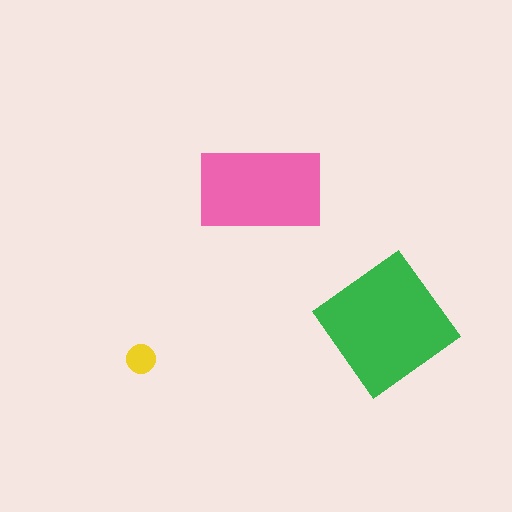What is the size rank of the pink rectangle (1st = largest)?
2nd.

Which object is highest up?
The pink rectangle is topmost.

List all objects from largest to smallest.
The green diamond, the pink rectangle, the yellow circle.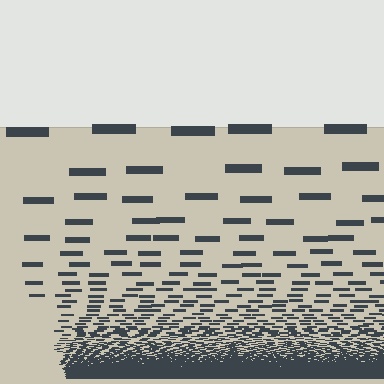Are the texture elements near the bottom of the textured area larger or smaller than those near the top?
Smaller. The gradient is inverted — elements near the bottom are smaller and denser.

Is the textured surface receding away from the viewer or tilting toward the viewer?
The surface appears to tilt toward the viewer. Texture elements get larger and sparser toward the top.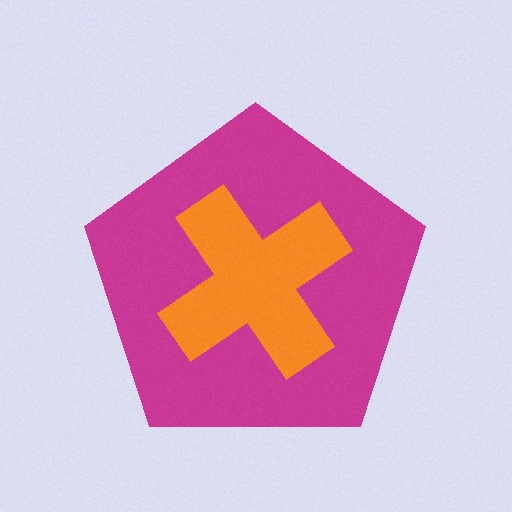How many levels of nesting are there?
2.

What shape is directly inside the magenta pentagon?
The orange cross.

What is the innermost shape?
The orange cross.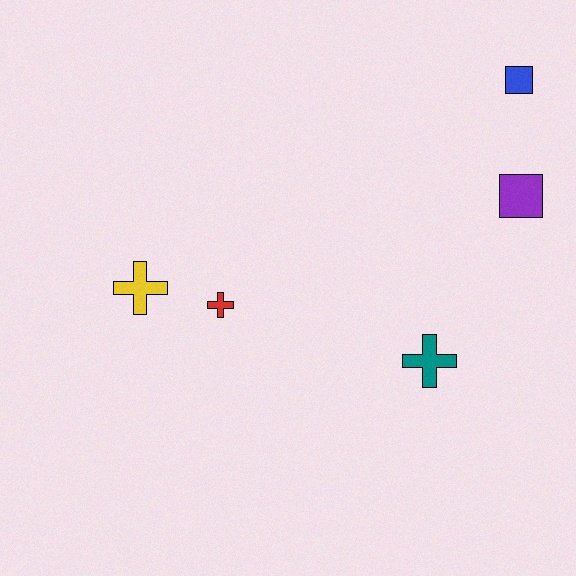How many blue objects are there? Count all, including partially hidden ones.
There is 1 blue object.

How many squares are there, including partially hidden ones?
There are 2 squares.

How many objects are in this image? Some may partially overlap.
There are 5 objects.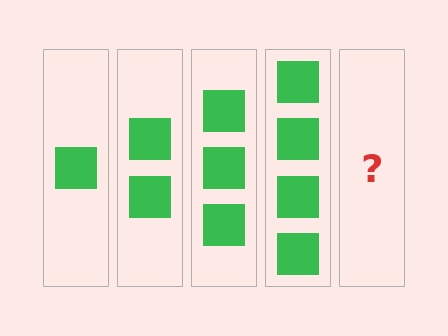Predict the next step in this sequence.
The next step is 5 squares.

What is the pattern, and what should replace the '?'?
The pattern is that each step adds one more square. The '?' should be 5 squares.